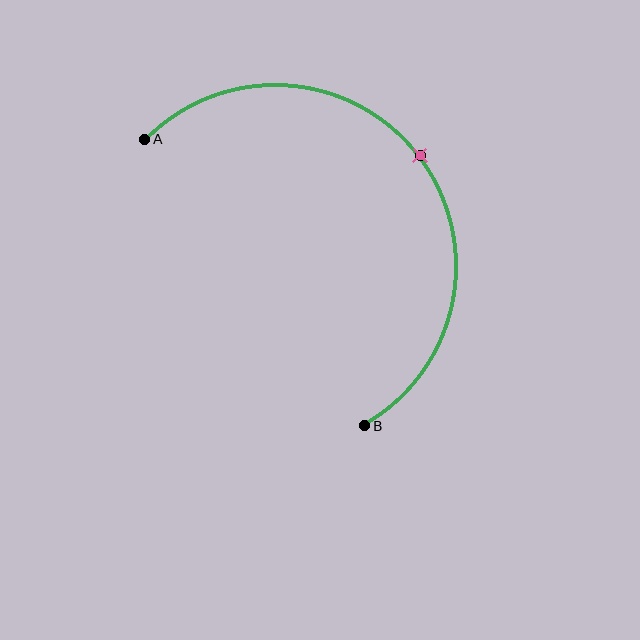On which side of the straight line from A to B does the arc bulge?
The arc bulges above and to the right of the straight line connecting A and B.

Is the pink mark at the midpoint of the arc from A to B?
Yes. The pink mark lies on the arc at equal arc-length from both A and B — it is the arc midpoint.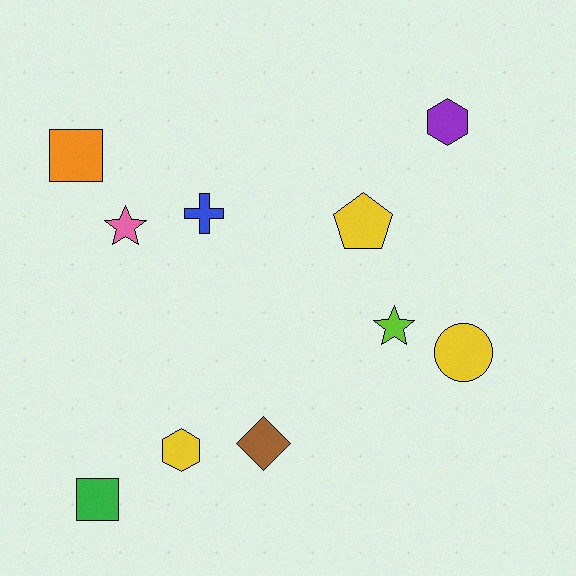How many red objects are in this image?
There are no red objects.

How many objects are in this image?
There are 10 objects.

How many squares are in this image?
There are 2 squares.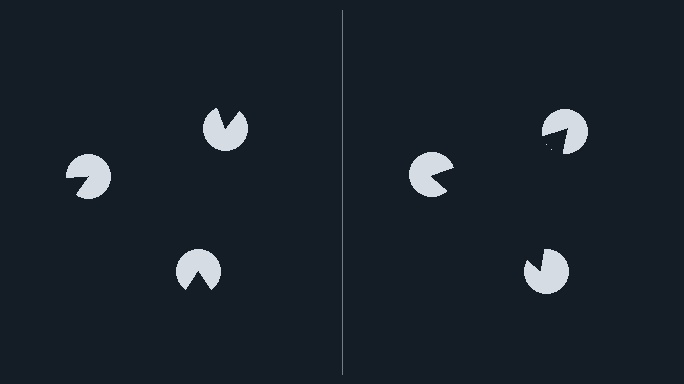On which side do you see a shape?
An illusory triangle appears on the right side. On the left side the wedge cuts are rotated, so no coherent shape forms.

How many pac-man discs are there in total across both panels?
6 — 3 on each side.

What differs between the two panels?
The pac-man discs are positioned identically on both sides; only the wedge orientations differ. On the right they align to a triangle; on the left they are misaligned.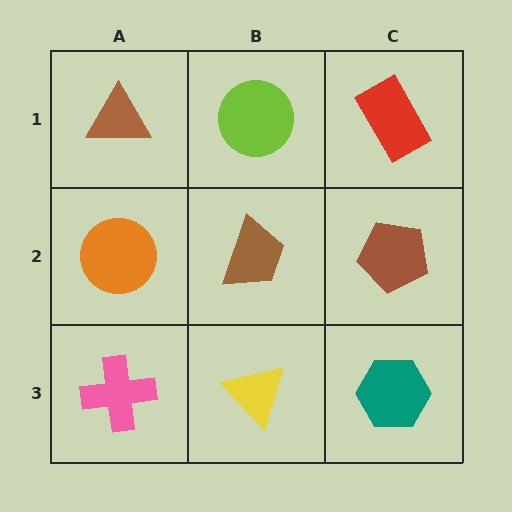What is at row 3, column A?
A pink cross.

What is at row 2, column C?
A brown pentagon.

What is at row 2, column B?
A brown trapezoid.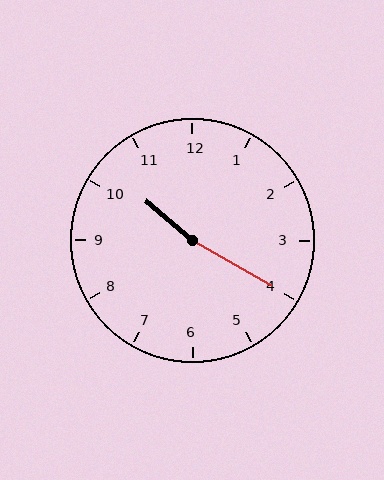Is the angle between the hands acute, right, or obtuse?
It is obtuse.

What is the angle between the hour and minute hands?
Approximately 170 degrees.